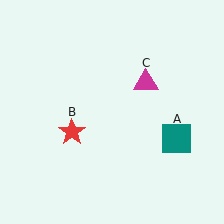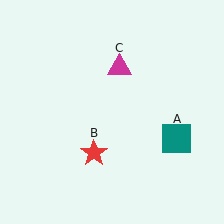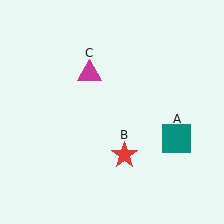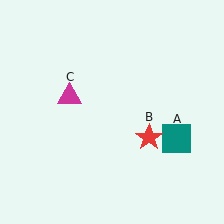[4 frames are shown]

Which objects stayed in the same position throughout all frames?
Teal square (object A) remained stationary.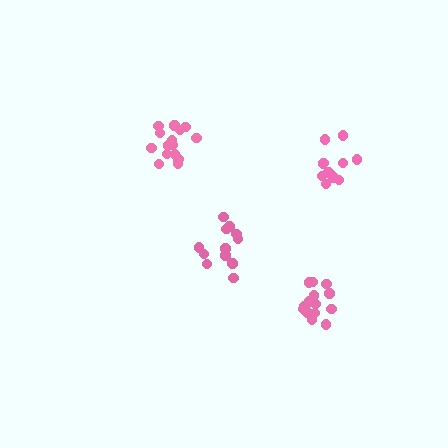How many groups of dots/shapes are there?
There are 4 groups.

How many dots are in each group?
Group 1: 15 dots, Group 2: 14 dots, Group 3: 12 dots, Group 4: 12 dots (53 total).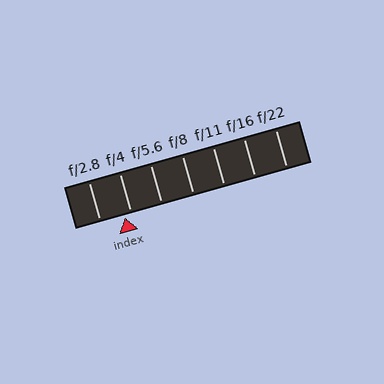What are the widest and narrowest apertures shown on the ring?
The widest aperture shown is f/2.8 and the narrowest is f/22.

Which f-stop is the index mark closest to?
The index mark is closest to f/4.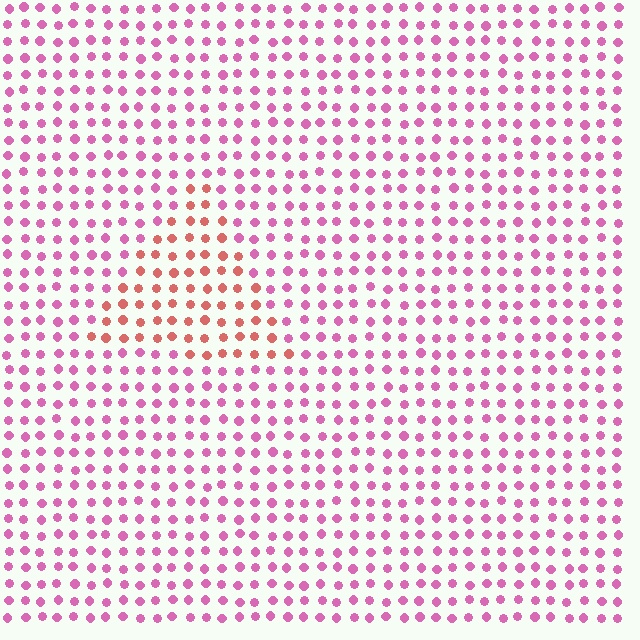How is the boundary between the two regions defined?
The boundary is defined purely by a slight shift in hue (about 41 degrees). Spacing, size, and orientation are identical on both sides.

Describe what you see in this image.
The image is filled with small pink elements in a uniform arrangement. A triangle-shaped region is visible where the elements are tinted to a slightly different hue, forming a subtle color boundary.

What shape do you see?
I see a triangle.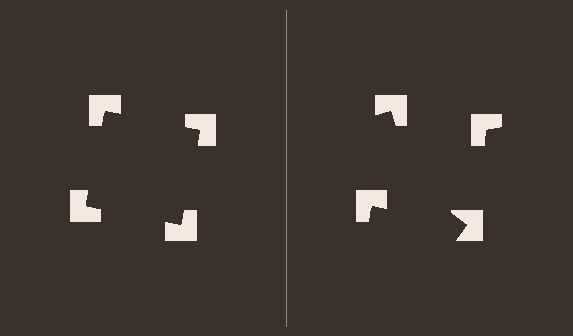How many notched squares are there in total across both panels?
8 — 4 on each side.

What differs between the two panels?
The notched squares are positioned identically on both sides; only the wedge orientations differ. On the left they align to a square; on the right they are misaligned.